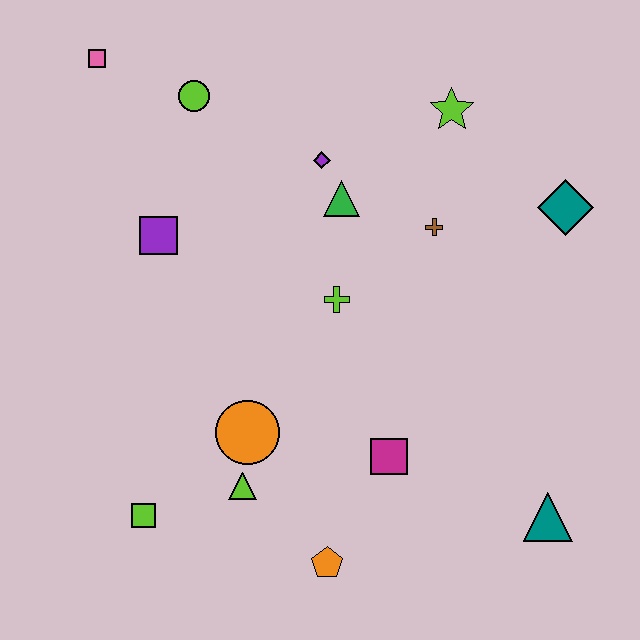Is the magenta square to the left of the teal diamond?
Yes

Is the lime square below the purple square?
Yes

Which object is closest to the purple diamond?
The green triangle is closest to the purple diamond.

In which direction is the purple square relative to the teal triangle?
The purple square is to the left of the teal triangle.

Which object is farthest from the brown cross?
The lime square is farthest from the brown cross.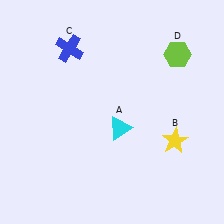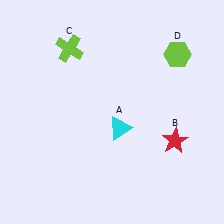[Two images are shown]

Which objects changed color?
B changed from yellow to red. C changed from blue to lime.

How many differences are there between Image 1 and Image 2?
There are 2 differences between the two images.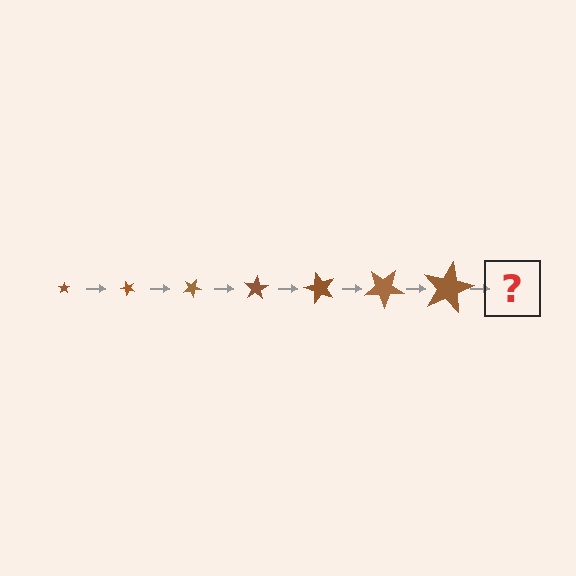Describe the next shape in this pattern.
It should be a star, larger than the previous one and rotated 350 degrees from the start.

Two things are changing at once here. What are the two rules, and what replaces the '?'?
The two rules are that the star grows larger each step and it rotates 50 degrees each step. The '?' should be a star, larger than the previous one and rotated 350 degrees from the start.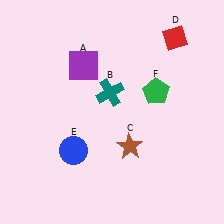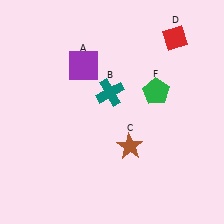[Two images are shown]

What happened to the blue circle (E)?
The blue circle (E) was removed in Image 2. It was in the bottom-left area of Image 1.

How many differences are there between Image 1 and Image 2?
There is 1 difference between the two images.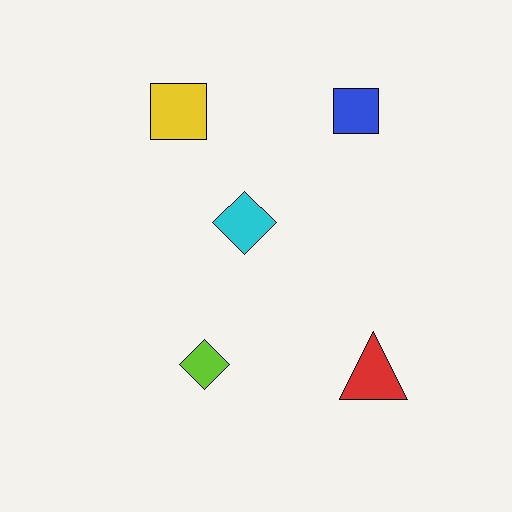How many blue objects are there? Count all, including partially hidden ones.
There is 1 blue object.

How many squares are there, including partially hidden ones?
There are 2 squares.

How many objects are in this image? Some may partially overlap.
There are 5 objects.